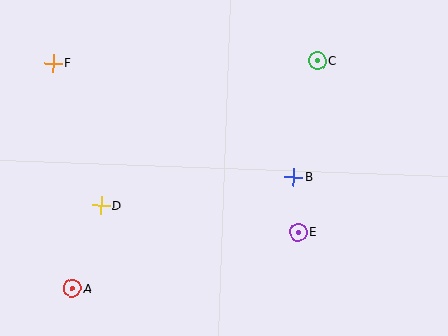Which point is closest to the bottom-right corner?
Point E is closest to the bottom-right corner.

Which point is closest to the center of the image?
Point B at (294, 177) is closest to the center.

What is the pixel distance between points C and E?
The distance between C and E is 172 pixels.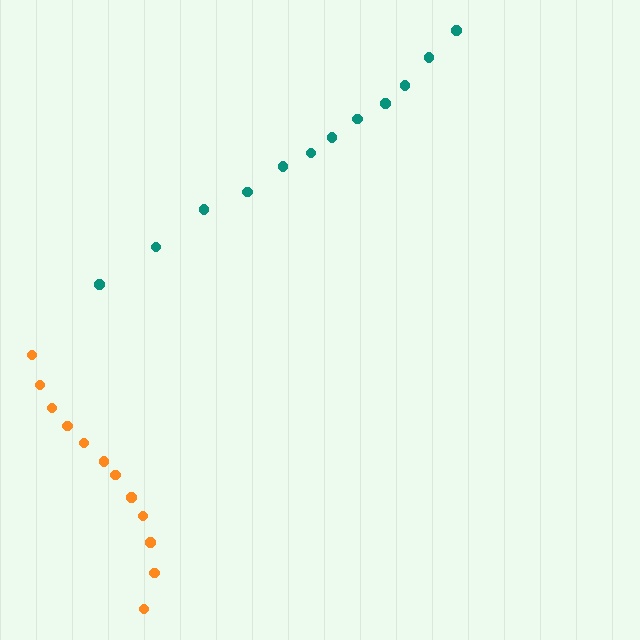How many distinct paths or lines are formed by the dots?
There are 2 distinct paths.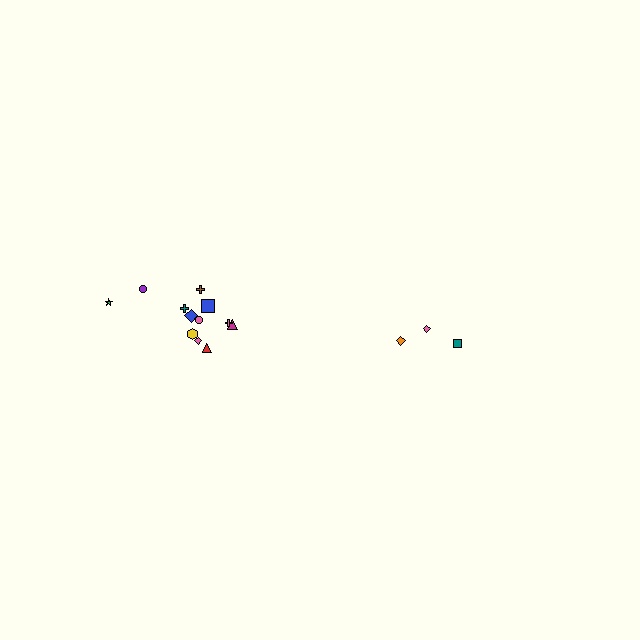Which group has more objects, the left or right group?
The left group.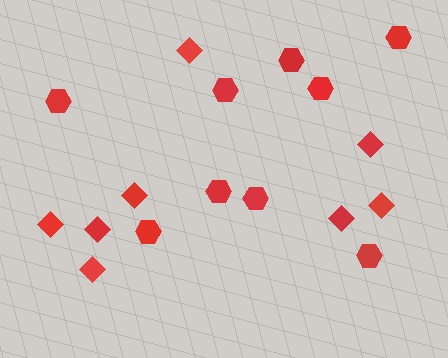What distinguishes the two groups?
There are 2 groups: one group of diamonds (8) and one group of hexagons (9).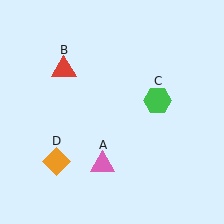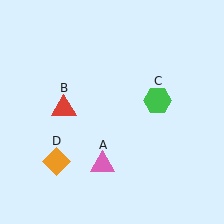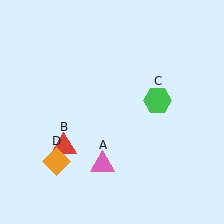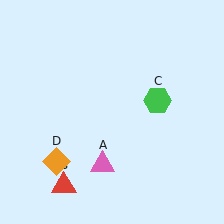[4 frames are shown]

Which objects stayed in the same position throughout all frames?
Pink triangle (object A) and green hexagon (object C) and orange diamond (object D) remained stationary.